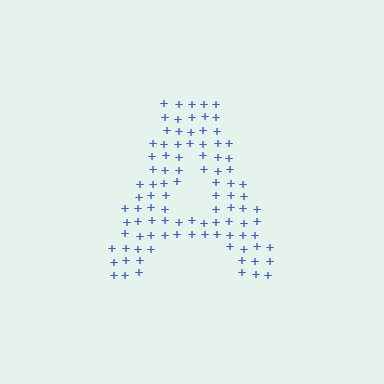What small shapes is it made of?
It is made of small plus signs.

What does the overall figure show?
The overall figure shows the letter A.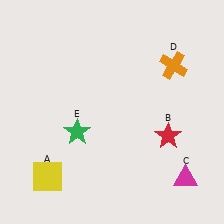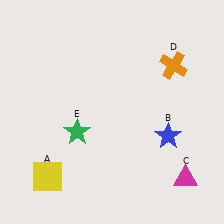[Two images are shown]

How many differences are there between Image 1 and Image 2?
There is 1 difference between the two images.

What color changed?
The star (B) changed from red in Image 1 to blue in Image 2.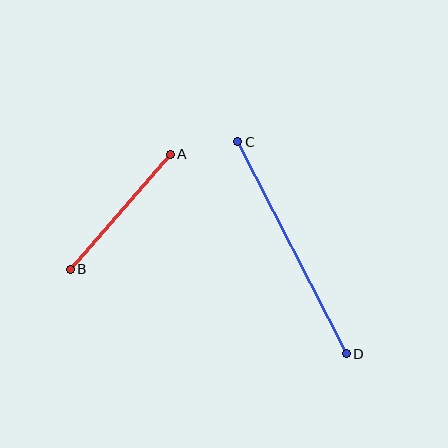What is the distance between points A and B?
The distance is approximately 152 pixels.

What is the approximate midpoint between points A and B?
The midpoint is at approximately (120, 212) pixels.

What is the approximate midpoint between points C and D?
The midpoint is at approximately (292, 248) pixels.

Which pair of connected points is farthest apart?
Points C and D are farthest apart.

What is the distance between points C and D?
The distance is approximately 238 pixels.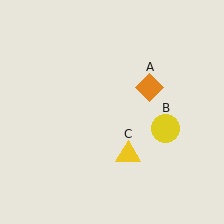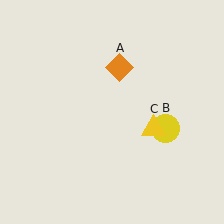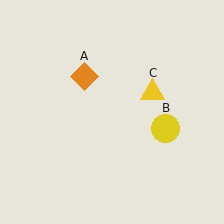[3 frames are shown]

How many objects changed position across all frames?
2 objects changed position: orange diamond (object A), yellow triangle (object C).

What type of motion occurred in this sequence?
The orange diamond (object A), yellow triangle (object C) rotated counterclockwise around the center of the scene.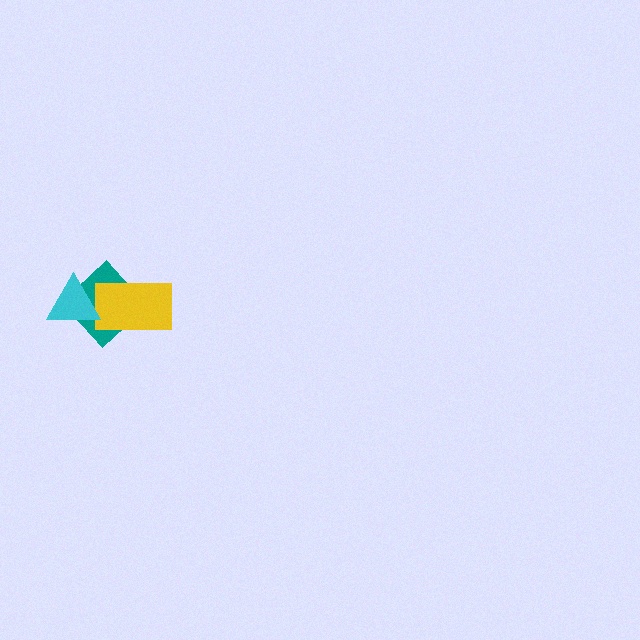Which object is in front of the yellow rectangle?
The cyan triangle is in front of the yellow rectangle.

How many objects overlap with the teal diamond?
2 objects overlap with the teal diamond.